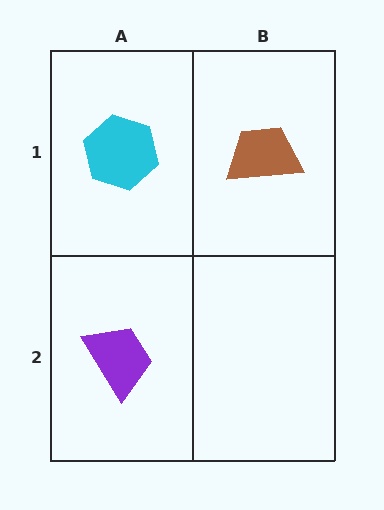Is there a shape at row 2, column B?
No, that cell is empty.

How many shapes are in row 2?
1 shape.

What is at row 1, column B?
A brown trapezoid.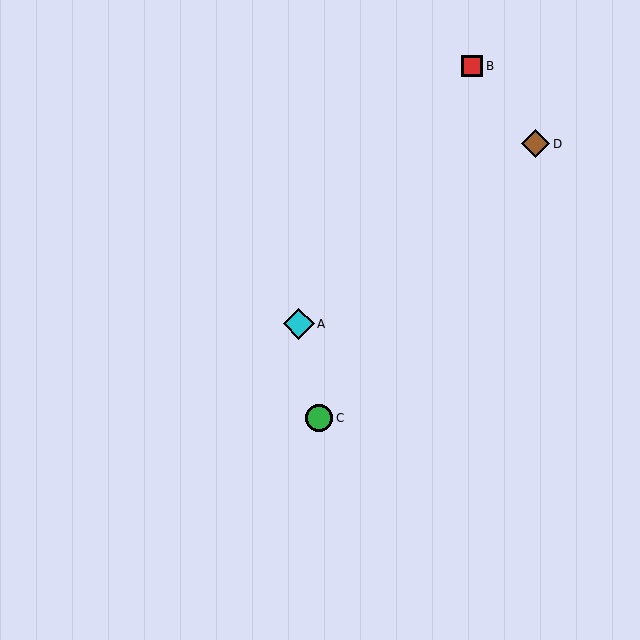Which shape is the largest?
The cyan diamond (labeled A) is the largest.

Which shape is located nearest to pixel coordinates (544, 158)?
The brown diamond (labeled D) at (536, 144) is nearest to that location.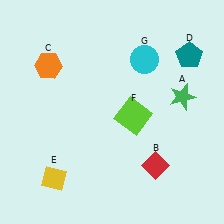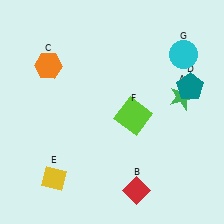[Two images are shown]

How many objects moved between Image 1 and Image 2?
3 objects moved between the two images.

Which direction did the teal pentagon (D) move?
The teal pentagon (D) moved down.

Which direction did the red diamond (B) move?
The red diamond (B) moved down.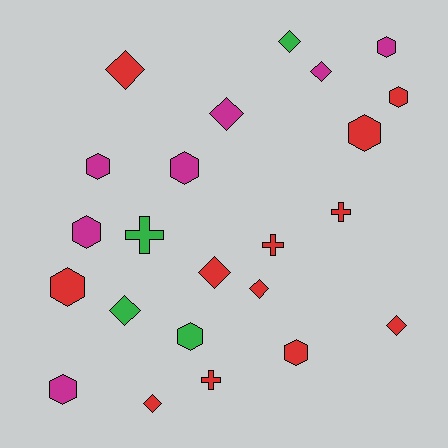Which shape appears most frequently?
Hexagon, with 10 objects.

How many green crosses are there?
There is 1 green cross.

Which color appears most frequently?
Red, with 12 objects.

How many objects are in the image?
There are 23 objects.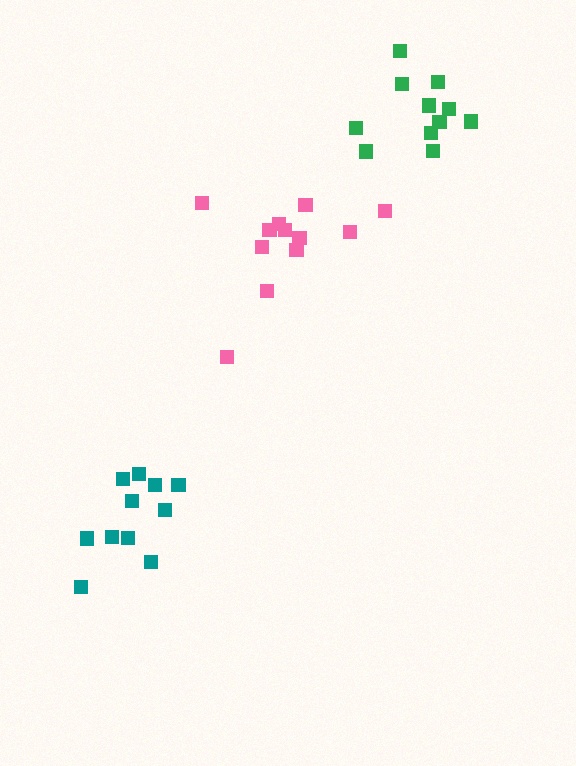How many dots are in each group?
Group 1: 11 dots, Group 2: 12 dots, Group 3: 11 dots (34 total).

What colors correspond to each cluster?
The clusters are colored: teal, pink, green.